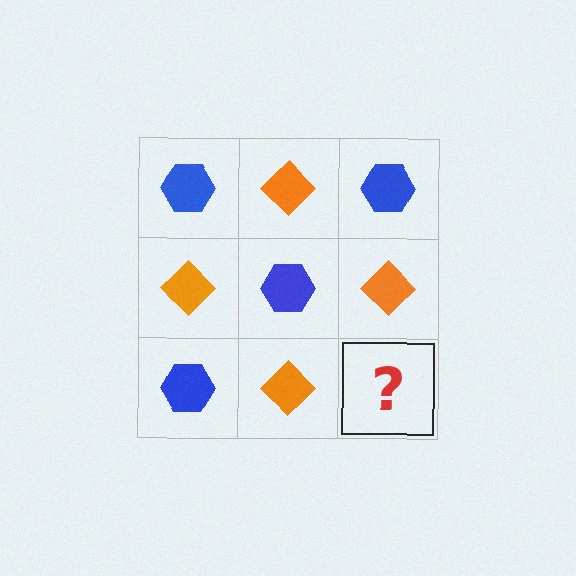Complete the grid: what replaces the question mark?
The question mark should be replaced with a blue hexagon.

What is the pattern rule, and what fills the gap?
The rule is that it alternates blue hexagon and orange diamond in a checkerboard pattern. The gap should be filled with a blue hexagon.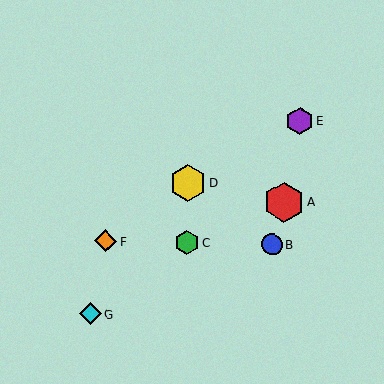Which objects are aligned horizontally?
Objects B, C, F are aligned horizontally.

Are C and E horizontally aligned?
No, C is at y≈243 and E is at y≈121.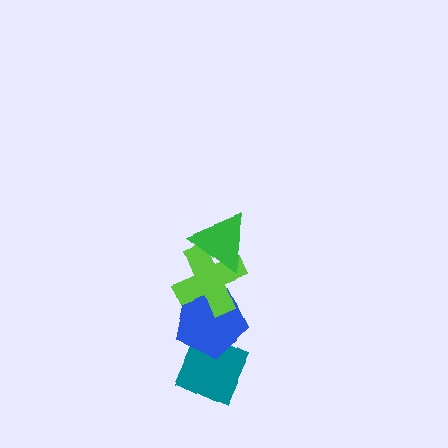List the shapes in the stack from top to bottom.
From top to bottom: the green triangle, the lime cross, the blue pentagon, the teal diamond.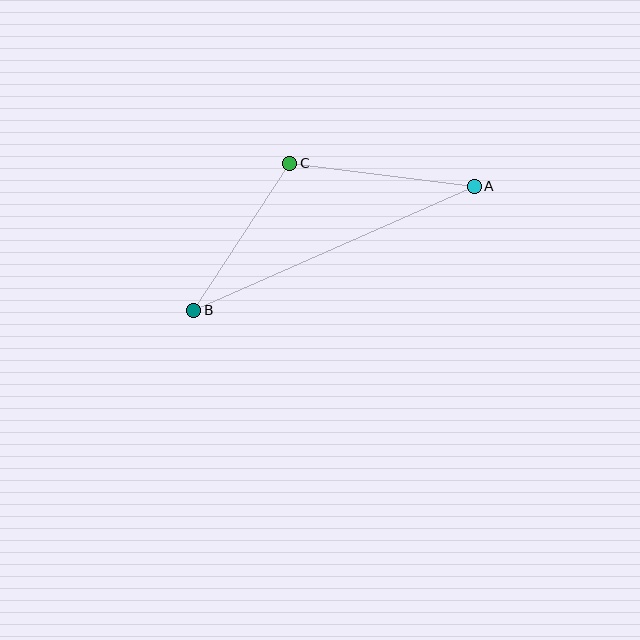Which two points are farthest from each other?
Points A and B are farthest from each other.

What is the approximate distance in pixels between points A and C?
The distance between A and C is approximately 186 pixels.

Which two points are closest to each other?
Points B and C are closest to each other.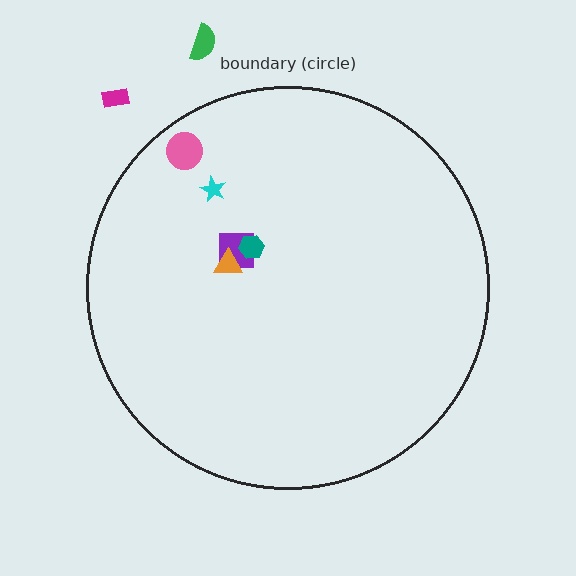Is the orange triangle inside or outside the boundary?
Inside.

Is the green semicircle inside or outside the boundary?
Outside.